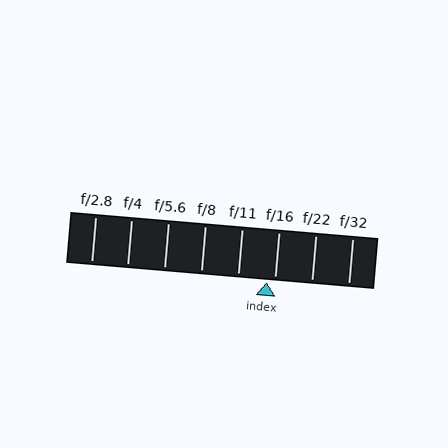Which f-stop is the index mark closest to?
The index mark is closest to f/16.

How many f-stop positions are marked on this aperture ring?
There are 8 f-stop positions marked.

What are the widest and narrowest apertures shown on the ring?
The widest aperture shown is f/2.8 and the narrowest is f/32.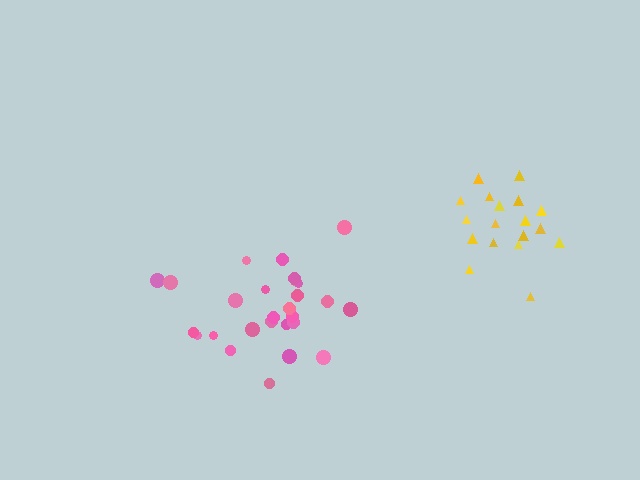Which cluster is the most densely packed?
Yellow.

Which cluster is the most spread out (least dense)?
Pink.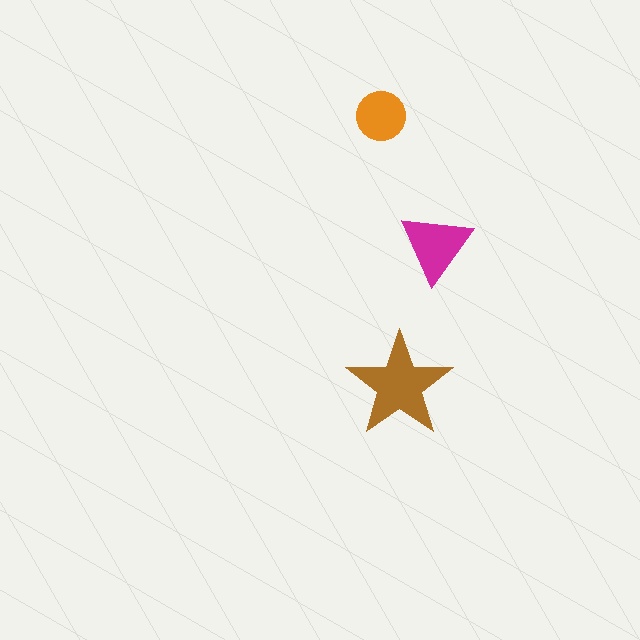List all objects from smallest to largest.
The orange circle, the magenta triangle, the brown star.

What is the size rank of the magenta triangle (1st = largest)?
2nd.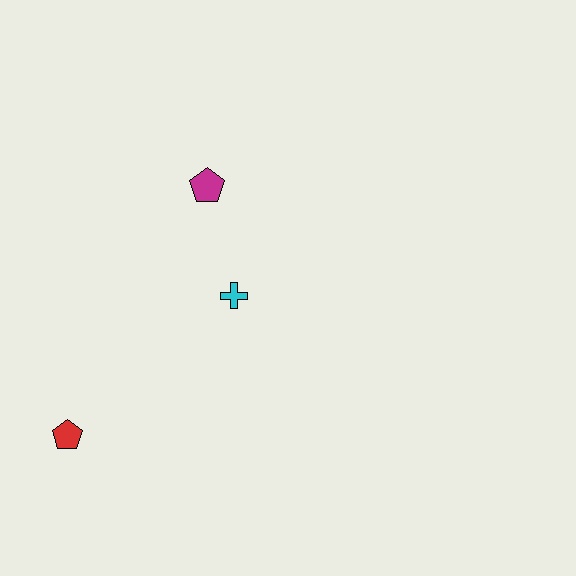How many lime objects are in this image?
There are no lime objects.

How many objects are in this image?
There are 3 objects.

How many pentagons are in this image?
There are 2 pentagons.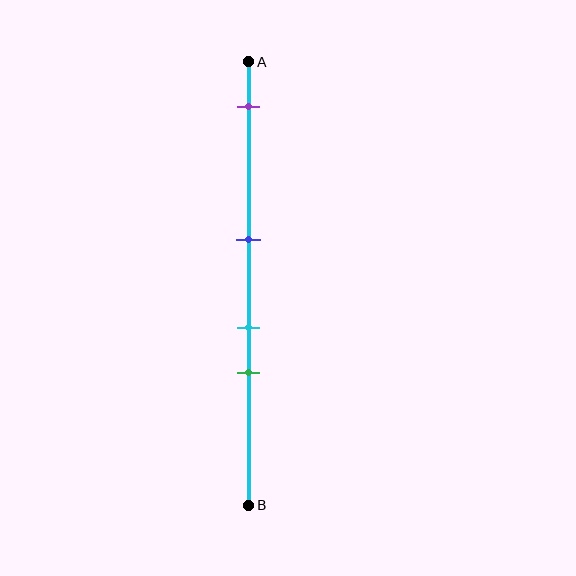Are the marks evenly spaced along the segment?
No, the marks are not evenly spaced.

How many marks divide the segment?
There are 4 marks dividing the segment.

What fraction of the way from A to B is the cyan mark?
The cyan mark is approximately 60% (0.6) of the way from A to B.